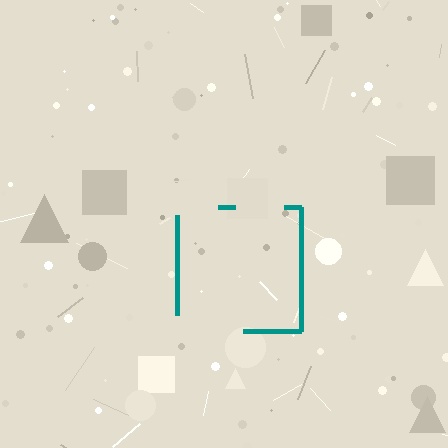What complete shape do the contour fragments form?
The contour fragments form a square.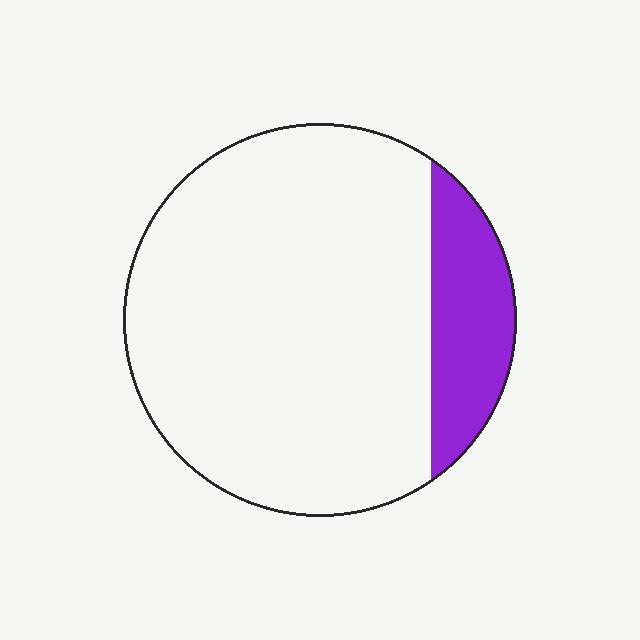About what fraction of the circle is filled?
About one sixth (1/6).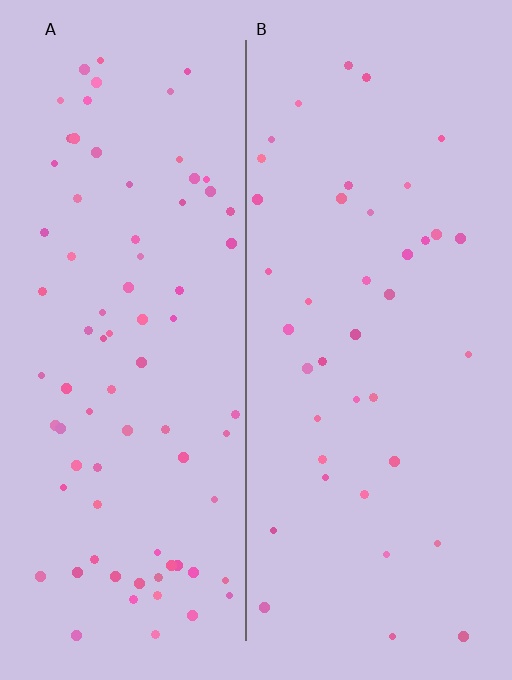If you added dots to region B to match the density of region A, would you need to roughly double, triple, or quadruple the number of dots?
Approximately double.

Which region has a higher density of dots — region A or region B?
A (the left).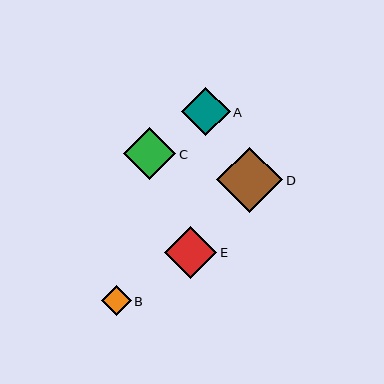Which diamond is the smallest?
Diamond B is the smallest with a size of approximately 30 pixels.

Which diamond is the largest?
Diamond D is the largest with a size of approximately 66 pixels.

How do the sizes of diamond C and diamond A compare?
Diamond C and diamond A are approximately the same size.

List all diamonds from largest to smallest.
From largest to smallest: D, C, E, A, B.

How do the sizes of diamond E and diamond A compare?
Diamond E and diamond A are approximately the same size.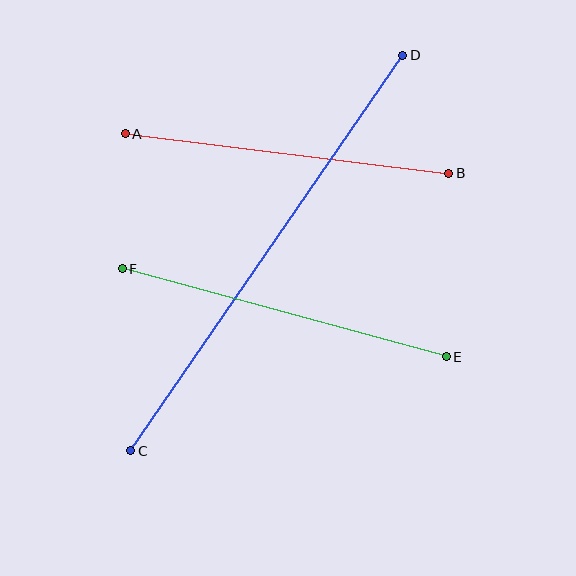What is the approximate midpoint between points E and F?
The midpoint is at approximately (284, 313) pixels.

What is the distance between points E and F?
The distance is approximately 336 pixels.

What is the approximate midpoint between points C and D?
The midpoint is at approximately (267, 253) pixels.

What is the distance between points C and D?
The distance is approximately 480 pixels.